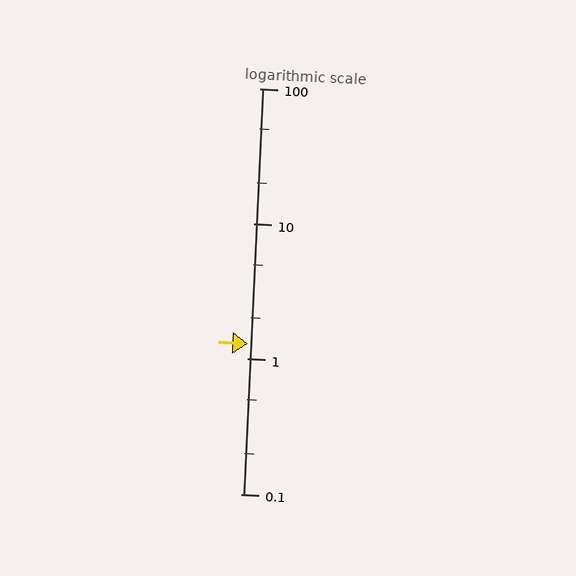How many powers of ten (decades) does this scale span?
The scale spans 3 decades, from 0.1 to 100.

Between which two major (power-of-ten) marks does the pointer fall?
The pointer is between 1 and 10.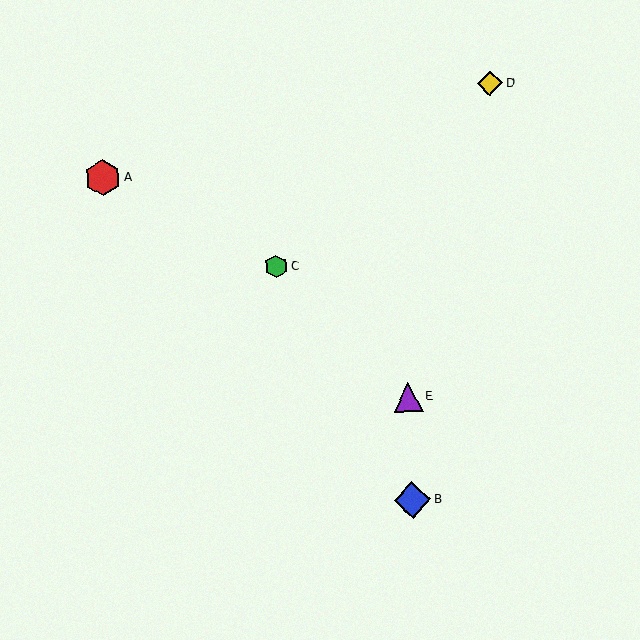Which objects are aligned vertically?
Objects B, E are aligned vertically.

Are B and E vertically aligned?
Yes, both are at x≈413.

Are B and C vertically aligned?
No, B is at x≈413 and C is at x≈276.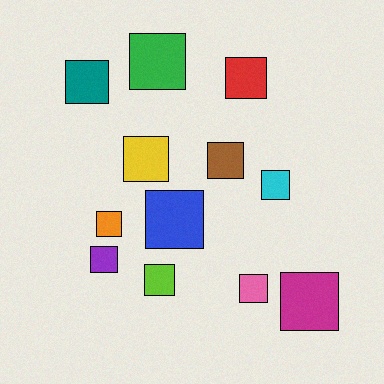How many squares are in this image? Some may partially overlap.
There are 12 squares.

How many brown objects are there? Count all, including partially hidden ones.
There is 1 brown object.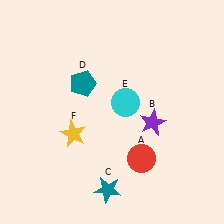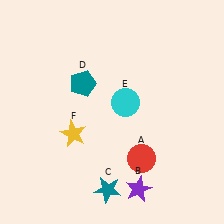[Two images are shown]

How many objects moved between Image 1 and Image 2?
1 object moved between the two images.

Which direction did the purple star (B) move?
The purple star (B) moved down.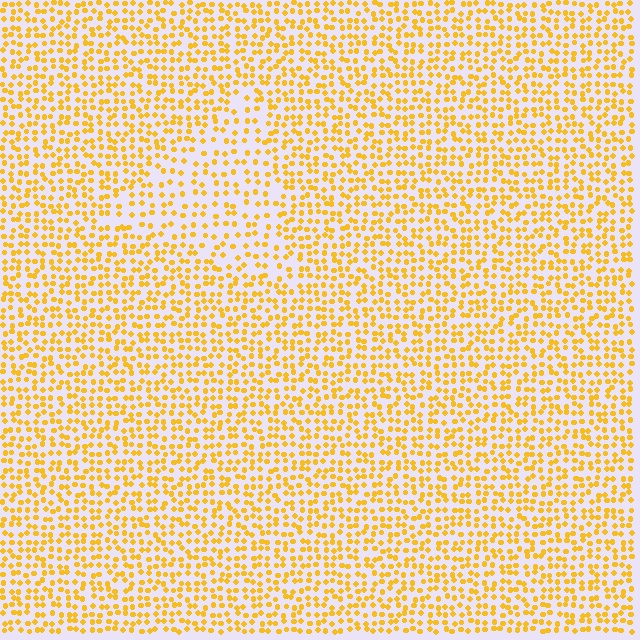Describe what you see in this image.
The image contains small yellow elements arranged at two different densities. A triangle-shaped region is visible where the elements are less densely packed than the surrounding area.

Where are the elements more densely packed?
The elements are more densely packed outside the triangle boundary.